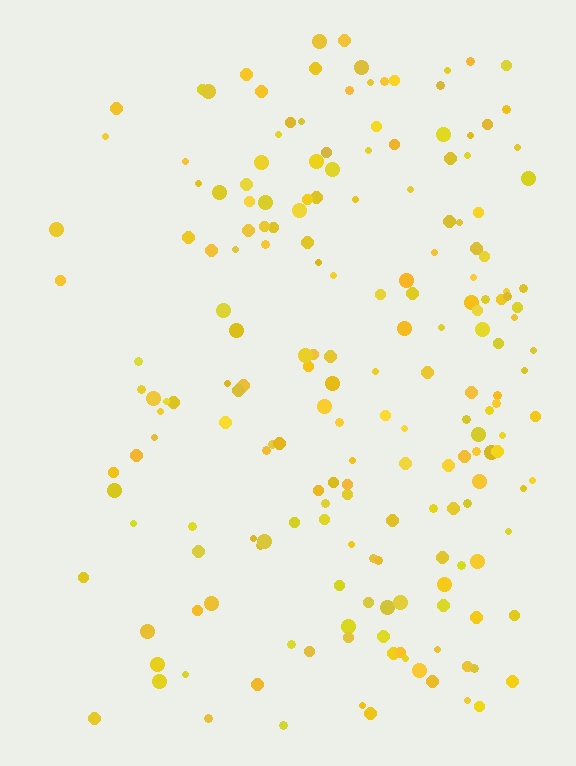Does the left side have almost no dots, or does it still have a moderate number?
Still a moderate number, just noticeably fewer than the right.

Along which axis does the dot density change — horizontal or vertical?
Horizontal.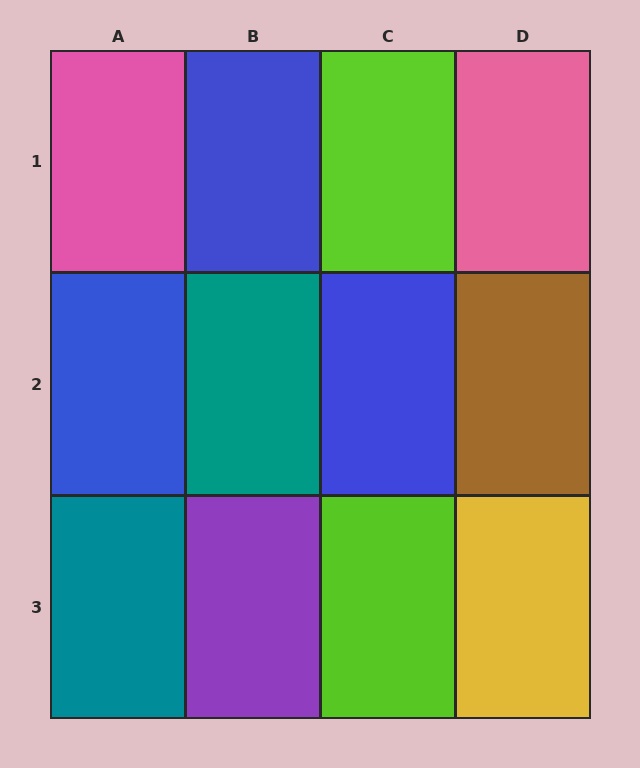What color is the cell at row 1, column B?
Blue.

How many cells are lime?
2 cells are lime.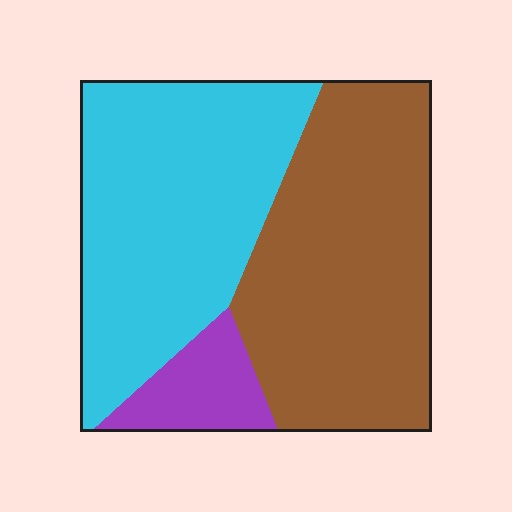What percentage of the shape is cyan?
Cyan takes up between a quarter and a half of the shape.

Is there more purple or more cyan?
Cyan.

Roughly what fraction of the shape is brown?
Brown covers around 45% of the shape.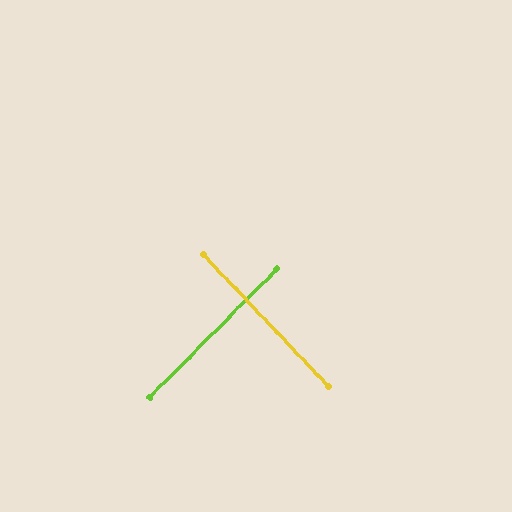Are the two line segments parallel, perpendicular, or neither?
Perpendicular — they meet at approximately 88°.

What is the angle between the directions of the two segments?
Approximately 88 degrees.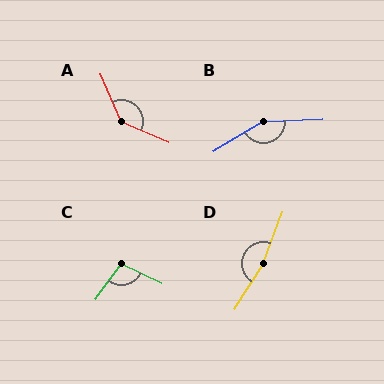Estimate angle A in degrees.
Approximately 136 degrees.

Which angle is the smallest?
C, at approximately 100 degrees.